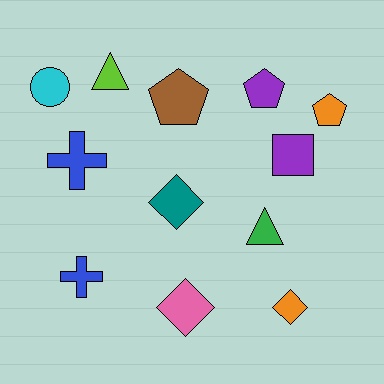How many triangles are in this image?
There are 2 triangles.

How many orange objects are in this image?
There are 2 orange objects.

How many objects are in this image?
There are 12 objects.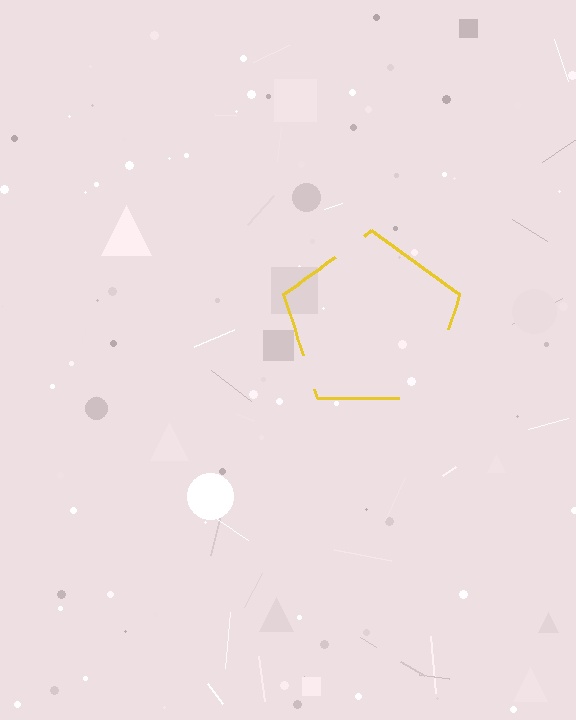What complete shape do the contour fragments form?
The contour fragments form a pentagon.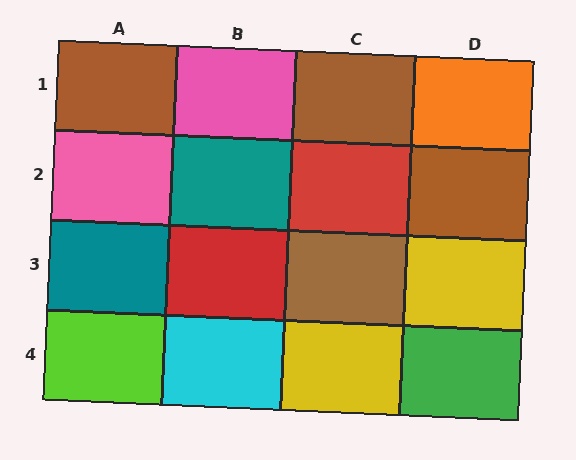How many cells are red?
2 cells are red.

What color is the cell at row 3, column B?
Red.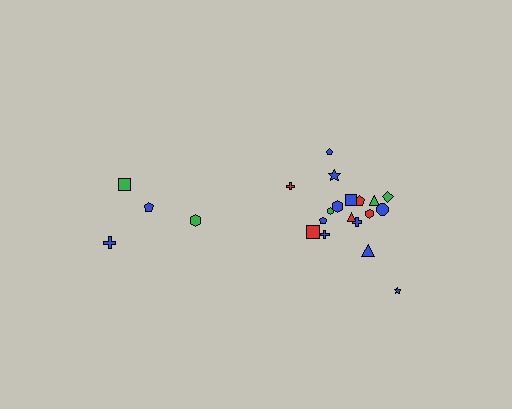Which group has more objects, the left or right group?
The right group.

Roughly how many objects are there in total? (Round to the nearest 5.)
Roughly 20 objects in total.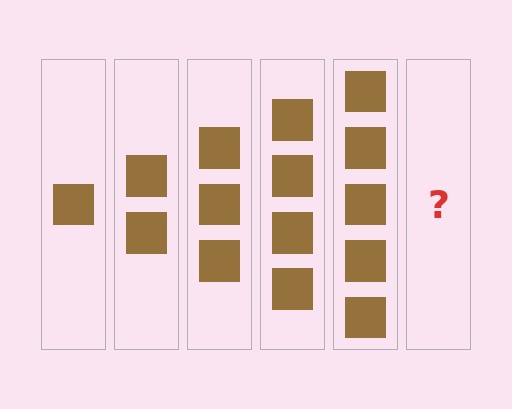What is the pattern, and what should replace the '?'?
The pattern is that each step adds one more square. The '?' should be 6 squares.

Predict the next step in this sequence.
The next step is 6 squares.